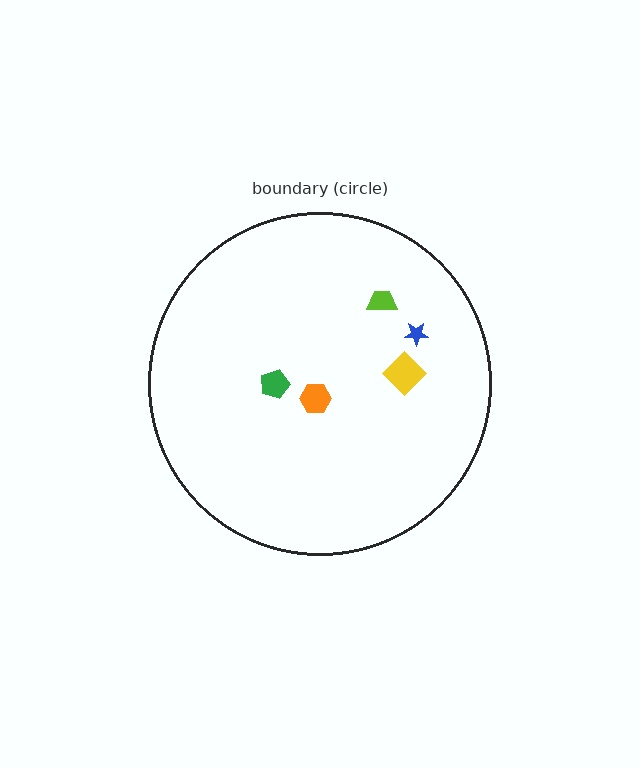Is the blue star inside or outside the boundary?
Inside.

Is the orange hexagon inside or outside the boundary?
Inside.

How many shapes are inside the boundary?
5 inside, 0 outside.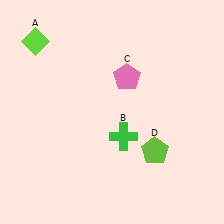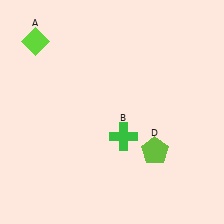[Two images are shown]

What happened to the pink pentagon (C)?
The pink pentagon (C) was removed in Image 2. It was in the top-right area of Image 1.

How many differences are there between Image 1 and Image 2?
There is 1 difference between the two images.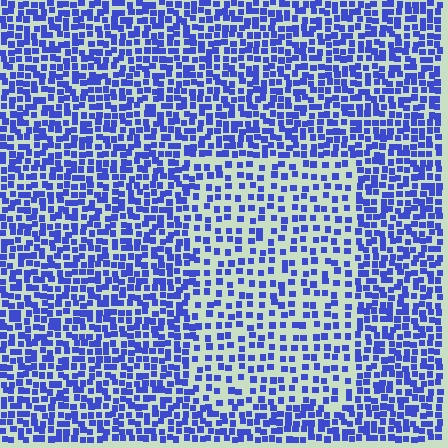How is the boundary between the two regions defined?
The boundary is defined by a change in element density (approximately 1.8x ratio). All elements are the same color, size, and shape.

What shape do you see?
I see a rectangle.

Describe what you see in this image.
The image contains small blue elements arranged at two different densities. A rectangle-shaped region is visible where the elements are less densely packed than the surrounding area.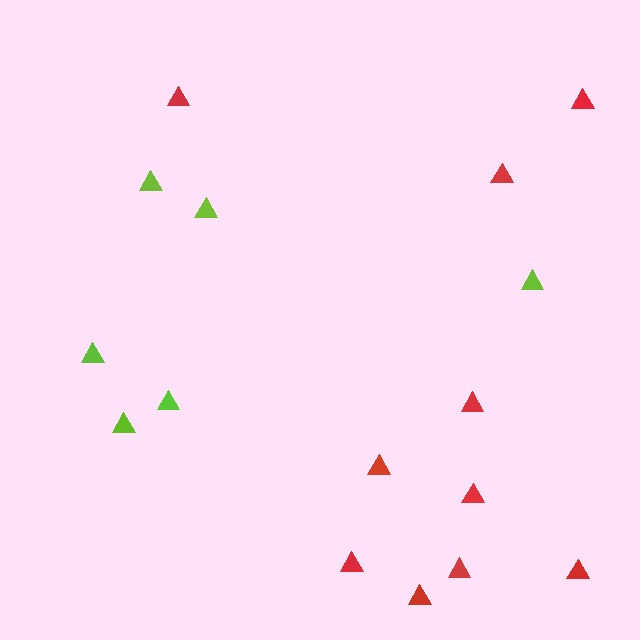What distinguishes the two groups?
There are 2 groups: one group of lime triangles (6) and one group of red triangles (10).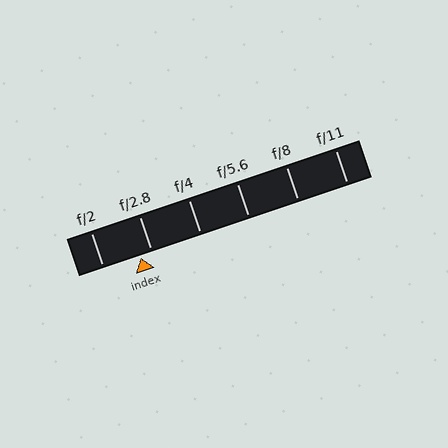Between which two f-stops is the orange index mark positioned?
The index mark is between f/2 and f/2.8.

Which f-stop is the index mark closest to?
The index mark is closest to f/2.8.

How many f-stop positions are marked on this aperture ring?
There are 6 f-stop positions marked.